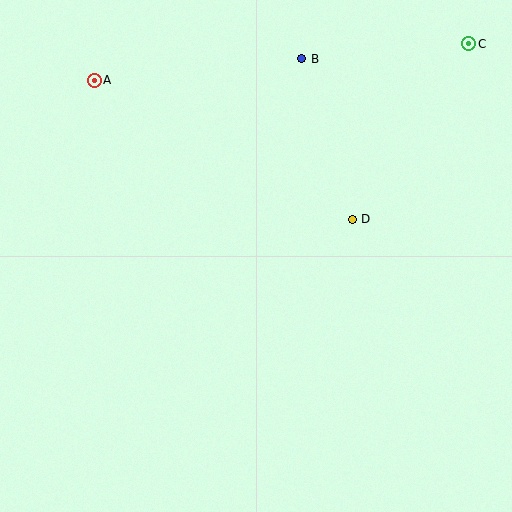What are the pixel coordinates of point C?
Point C is at (469, 44).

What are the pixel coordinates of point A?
Point A is at (94, 80).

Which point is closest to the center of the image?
Point D at (352, 219) is closest to the center.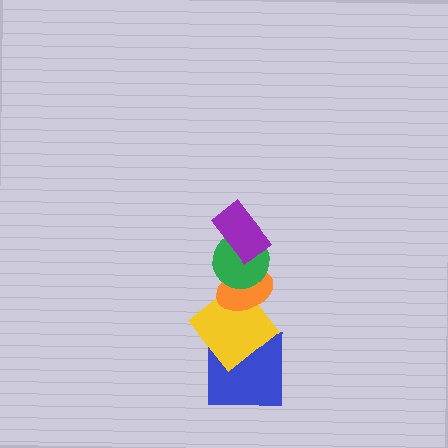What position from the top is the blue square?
The blue square is 5th from the top.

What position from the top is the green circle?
The green circle is 2nd from the top.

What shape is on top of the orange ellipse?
The green circle is on top of the orange ellipse.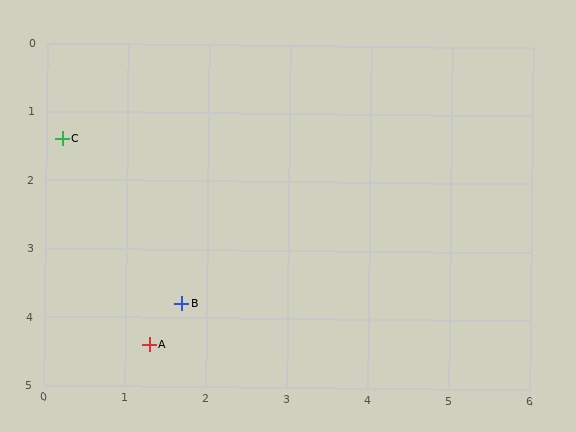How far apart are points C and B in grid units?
Points C and B are about 2.8 grid units apart.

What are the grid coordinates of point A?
Point A is at approximately (1.3, 4.4).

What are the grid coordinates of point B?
Point B is at approximately (1.7, 3.8).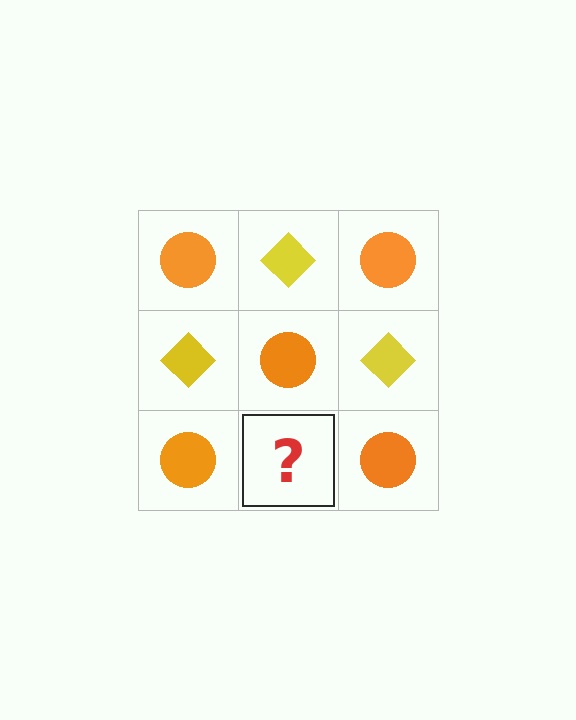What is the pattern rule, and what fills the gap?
The rule is that it alternates orange circle and yellow diamond in a checkerboard pattern. The gap should be filled with a yellow diamond.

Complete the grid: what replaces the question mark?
The question mark should be replaced with a yellow diamond.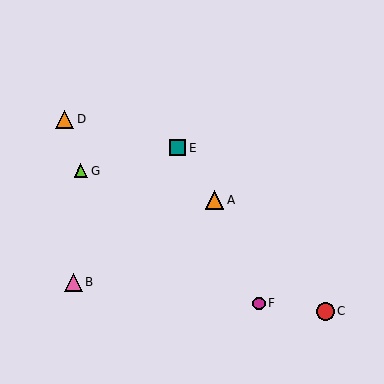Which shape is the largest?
The orange triangle (labeled A) is the largest.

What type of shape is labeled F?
Shape F is a magenta circle.